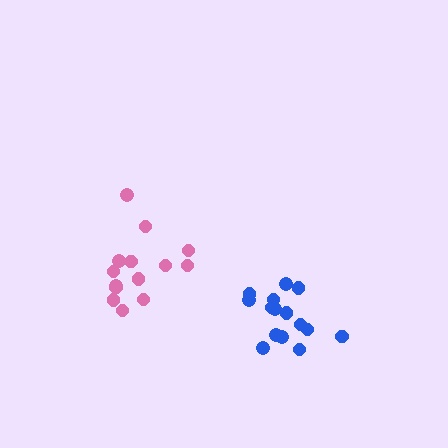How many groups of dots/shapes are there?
There are 2 groups.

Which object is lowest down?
The blue cluster is bottommost.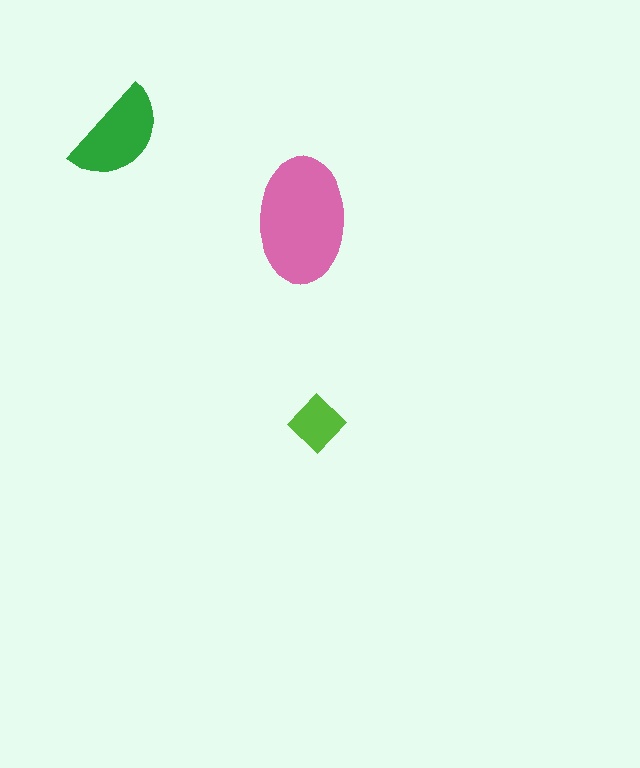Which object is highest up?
The green semicircle is topmost.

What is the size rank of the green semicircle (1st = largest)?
2nd.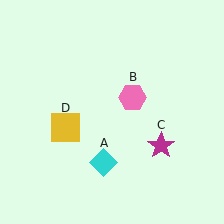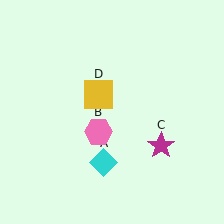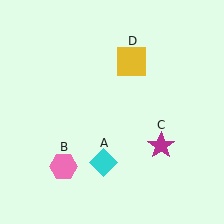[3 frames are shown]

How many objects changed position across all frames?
2 objects changed position: pink hexagon (object B), yellow square (object D).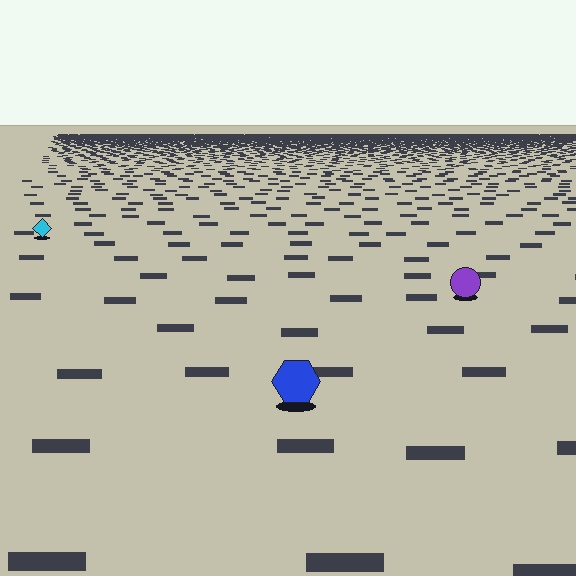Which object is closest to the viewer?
The blue hexagon is closest. The texture marks near it are larger and more spread out.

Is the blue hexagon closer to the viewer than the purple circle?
Yes. The blue hexagon is closer — you can tell from the texture gradient: the ground texture is coarser near it.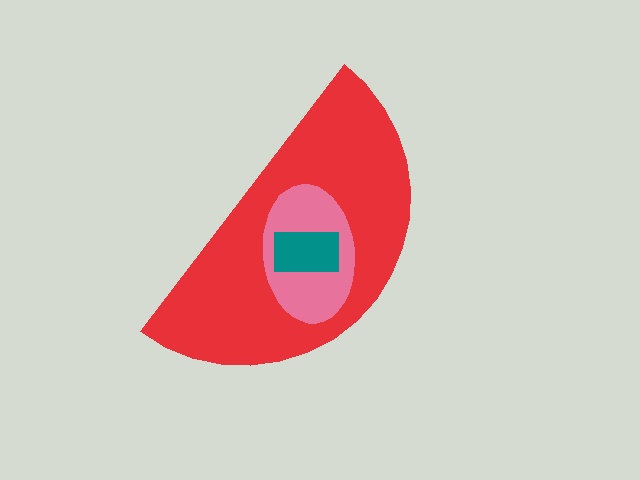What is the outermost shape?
The red semicircle.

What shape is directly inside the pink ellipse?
The teal rectangle.